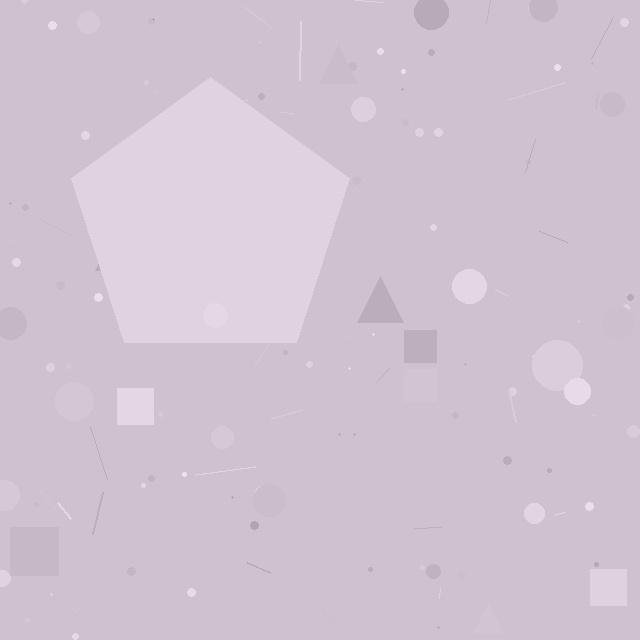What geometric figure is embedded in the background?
A pentagon is embedded in the background.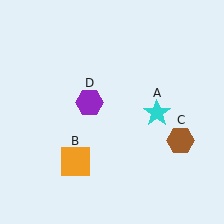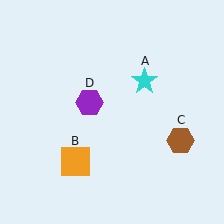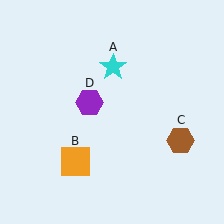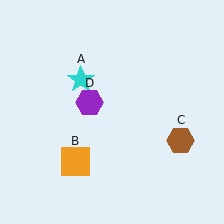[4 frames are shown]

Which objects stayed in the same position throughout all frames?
Orange square (object B) and brown hexagon (object C) and purple hexagon (object D) remained stationary.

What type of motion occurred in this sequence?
The cyan star (object A) rotated counterclockwise around the center of the scene.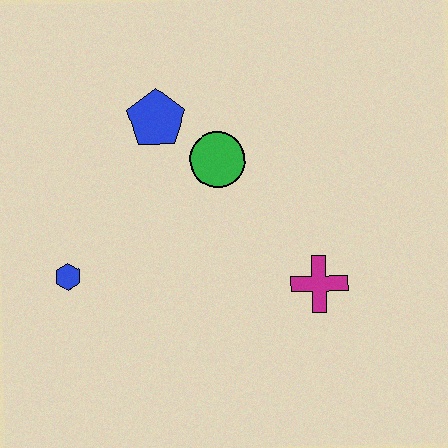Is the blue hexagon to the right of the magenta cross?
No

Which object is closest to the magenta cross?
The green circle is closest to the magenta cross.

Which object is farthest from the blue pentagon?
The magenta cross is farthest from the blue pentagon.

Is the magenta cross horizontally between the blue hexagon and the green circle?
No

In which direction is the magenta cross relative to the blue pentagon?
The magenta cross is below the blue pentagon.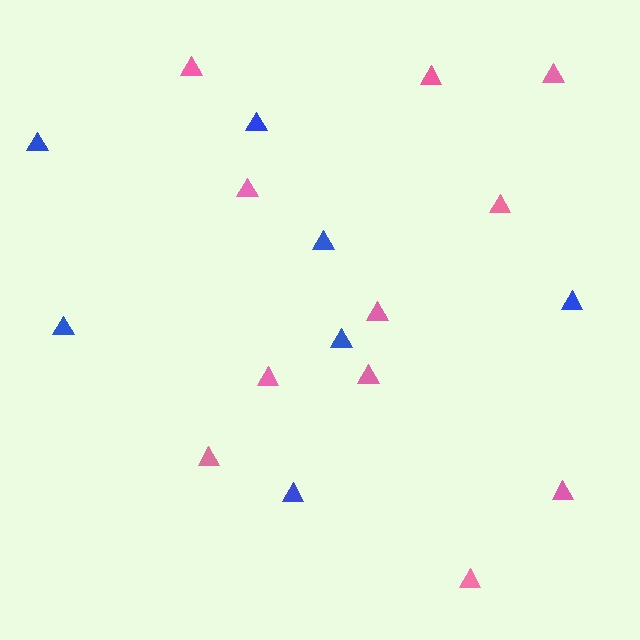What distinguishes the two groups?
There are 2 groups: one group of blue triangles (7) and one group of pink triangles (11).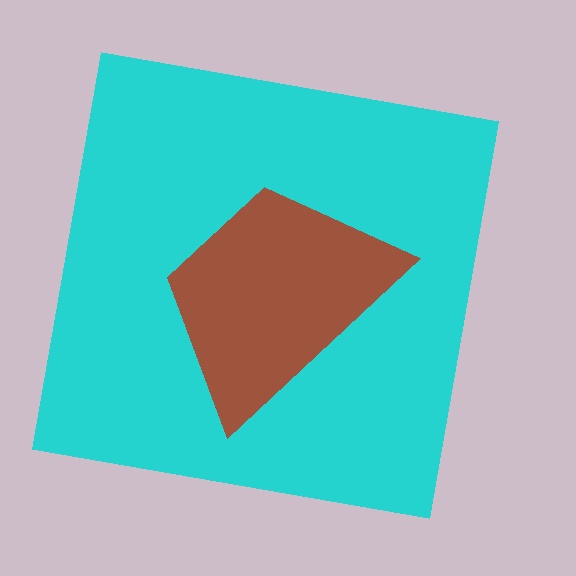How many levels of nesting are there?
2.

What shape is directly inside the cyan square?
The brown trapezoid.